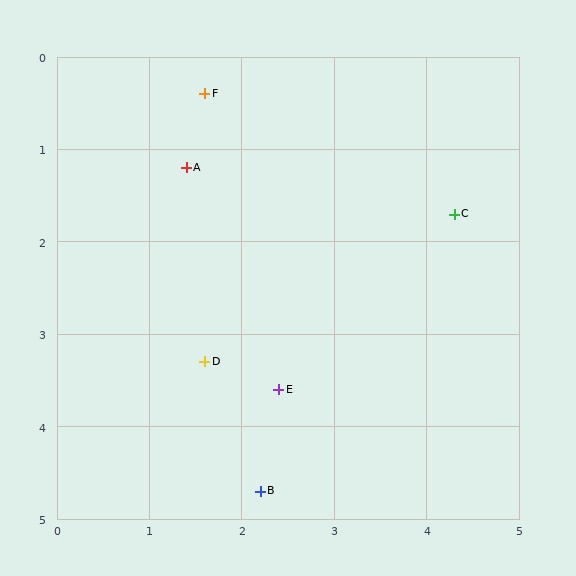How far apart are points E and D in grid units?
Points E and D are about 0.9 grid units apart.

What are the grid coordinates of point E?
Point E is at approximately (2.4, 3.6).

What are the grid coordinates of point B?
Point B is at approximately (2.2, 4.7).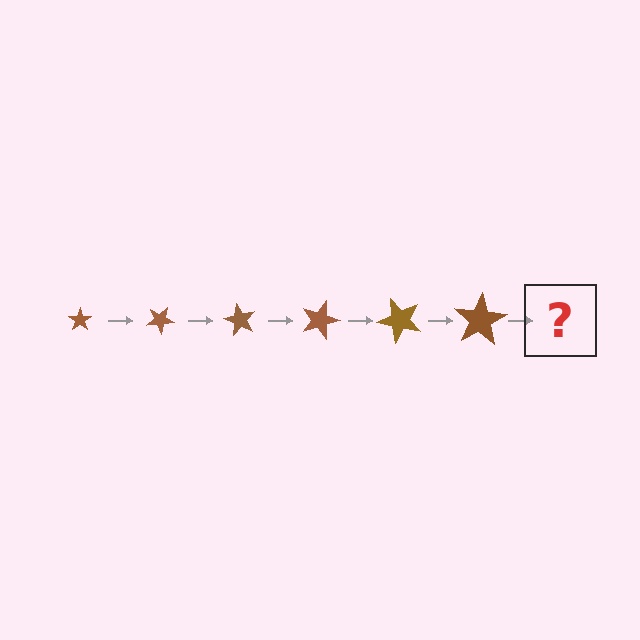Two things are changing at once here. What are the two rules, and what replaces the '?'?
The two rules are that the star grows larger each step and it rotates 30 degrees each step. The '?' should be a star, larger than the previous one and rotated 180 degrees from the start.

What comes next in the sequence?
The next element should be a star, larger than the previous one and rotated 180 degrees from the start.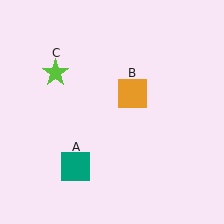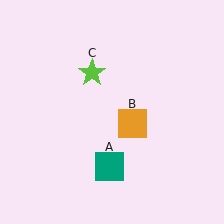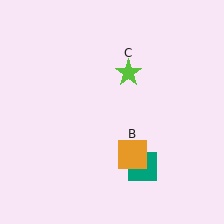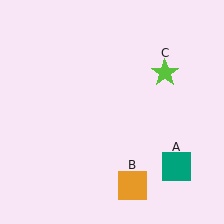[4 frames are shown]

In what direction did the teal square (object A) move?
The teal square (object A) moved right.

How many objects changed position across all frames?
3 objects changed position: teal square (object A), orange square (object B), lime star (object C).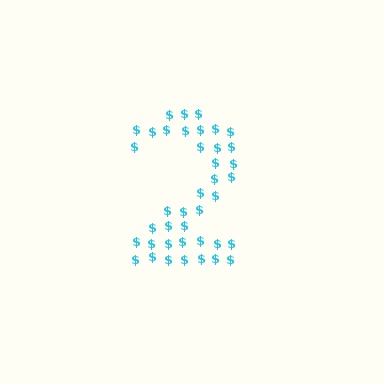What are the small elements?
The small elements are dollar signs.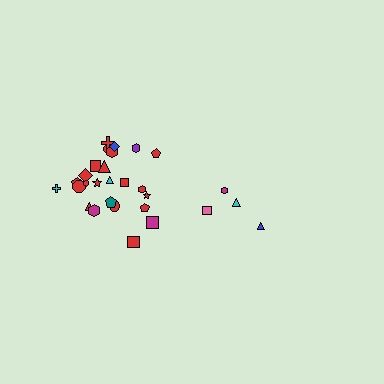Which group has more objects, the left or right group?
The left group.